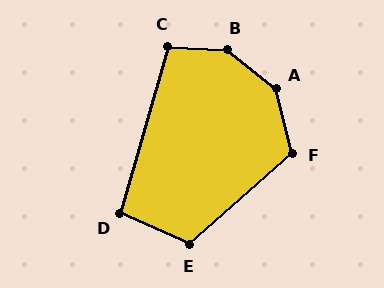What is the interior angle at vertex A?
Approximately 143 degrees (obtuse).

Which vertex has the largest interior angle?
B, at approximately 145 degrees.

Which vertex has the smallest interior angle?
D, at approximately 98 degrees.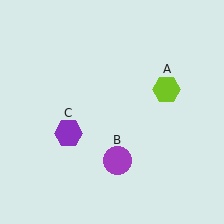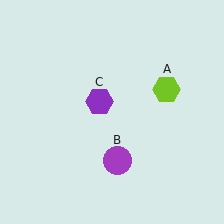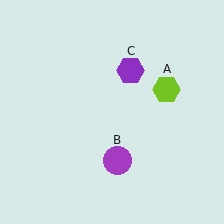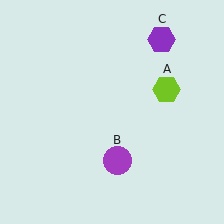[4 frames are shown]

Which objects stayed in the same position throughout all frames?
Lime hexagon (object A) and purple circle (object B) remained stationary.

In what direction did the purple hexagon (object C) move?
The purple hexagon (object C) moved up and to the right.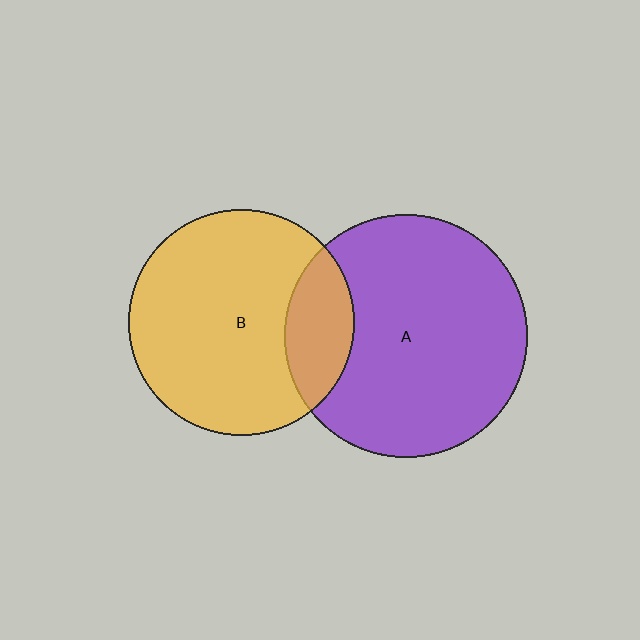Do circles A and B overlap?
Yes.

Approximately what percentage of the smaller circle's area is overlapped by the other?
Approximately 20%.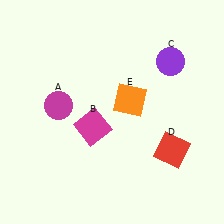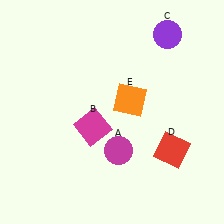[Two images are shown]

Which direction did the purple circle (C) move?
The purple circle (C) moved up.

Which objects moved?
The objects that moved are: the magenta circle (A), the purple circle (C).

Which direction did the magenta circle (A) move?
The magenta circle (A) moved right.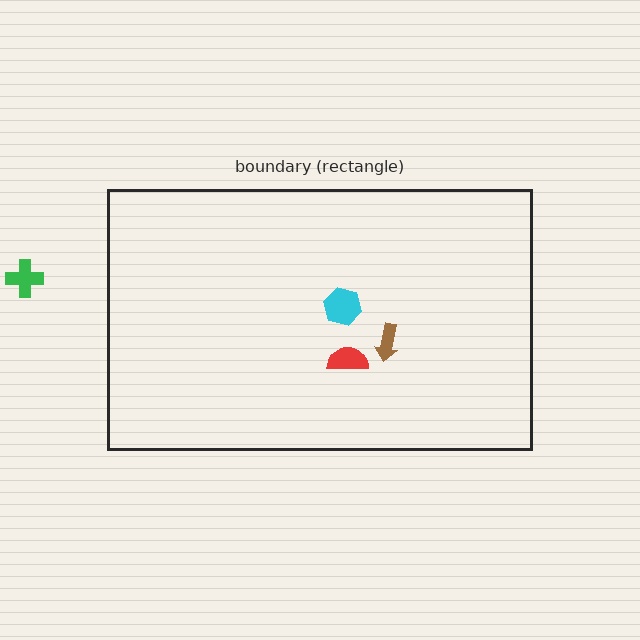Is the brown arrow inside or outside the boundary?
Inside.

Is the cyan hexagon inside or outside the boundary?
Inside.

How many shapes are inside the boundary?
3 inside, 1 outside.